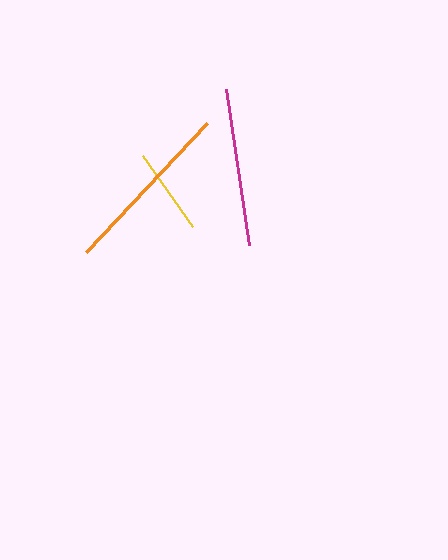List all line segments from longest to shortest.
From longest to shortest: orange, magenta, yellow.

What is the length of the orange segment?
The orange segment is approximately 177 pixels long.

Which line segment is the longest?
The orange line is the longest at approximately 177 pixels.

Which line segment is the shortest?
The yellow line is the shortest at approximately 87 pixels.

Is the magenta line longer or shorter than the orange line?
The orange line is longer than the magenta line.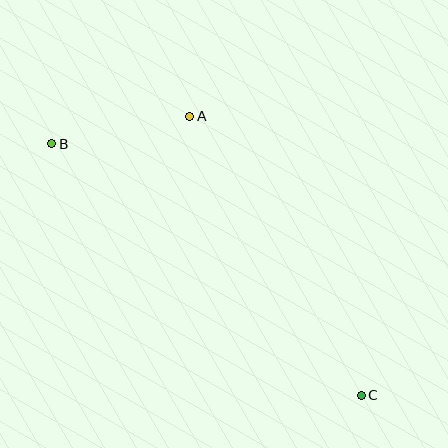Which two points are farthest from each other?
Points B and C are farthest from each other.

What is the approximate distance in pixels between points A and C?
The distance between A and C is approximately 328 pixels.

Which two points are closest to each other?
Points A and B are closest to each other.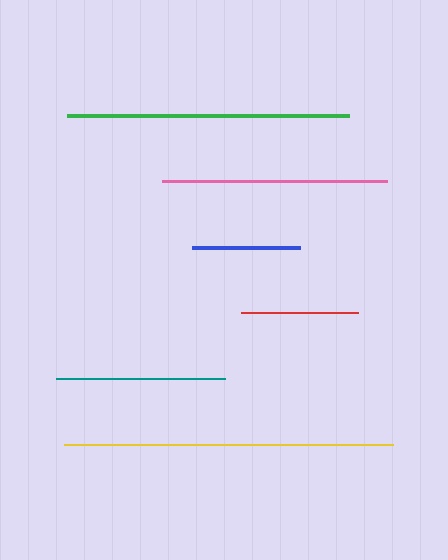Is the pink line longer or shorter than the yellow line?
The yellow line is longer than the pink line.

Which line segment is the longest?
The yellow line is the longest at approximately 329 pixels.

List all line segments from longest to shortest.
From longest to shortest: yellow, green, pink, teal, red, blue.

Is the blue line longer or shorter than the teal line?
The teal line is longer than the blue line.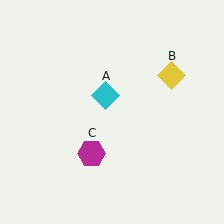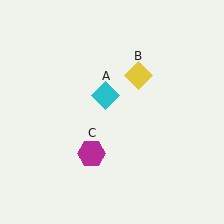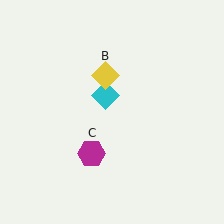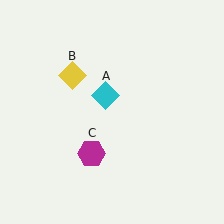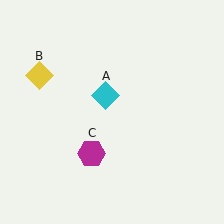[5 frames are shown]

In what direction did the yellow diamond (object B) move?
The yellow diamond (object B) moved left.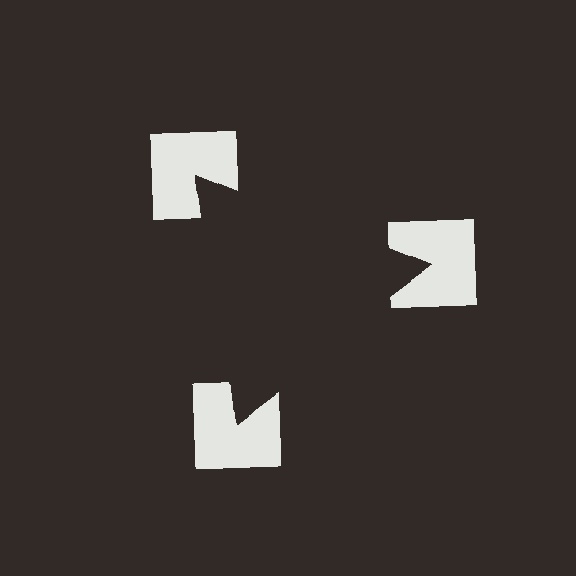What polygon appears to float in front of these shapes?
An illusory triangle — its edges are inferred from the aligned wedge cuts in the notched squares, not physically drawn.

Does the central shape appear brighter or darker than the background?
It typically appears slightly darker than the background, even though no actual brightness change is drawn.